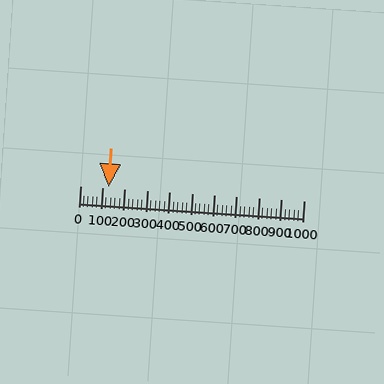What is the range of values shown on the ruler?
The ruler shows values from 0 to 1000.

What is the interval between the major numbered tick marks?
The major tick marks are spaced 100 units apart.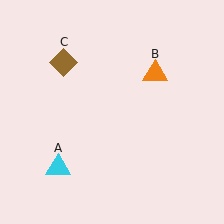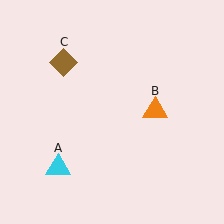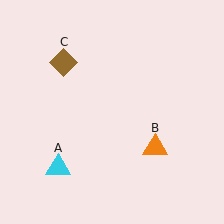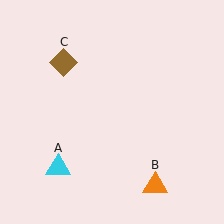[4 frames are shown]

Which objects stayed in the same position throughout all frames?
Cyan triangle (object A) and brown diamond (object C) remained stationary.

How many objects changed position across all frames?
1 object changed position: orange triangle (object B).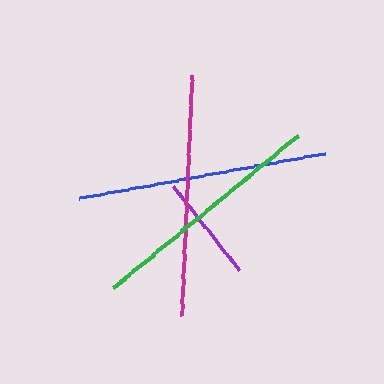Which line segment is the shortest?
The purple line is the shortest at approximately 108 pixels.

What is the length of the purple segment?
The purple segment is approximately 108 pixels long.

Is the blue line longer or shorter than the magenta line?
The blue line is longer than the magenta line.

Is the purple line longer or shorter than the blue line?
The blue line is longer than the purple line.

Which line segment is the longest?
The blue line is the longest at approximately 250 pixels.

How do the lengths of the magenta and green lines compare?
The magenta and green lines are approximately the same length.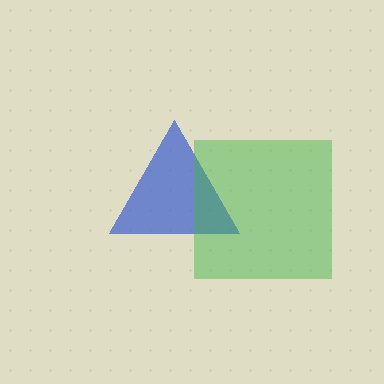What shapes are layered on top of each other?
The layered shapes are: a blue triangle, a green square.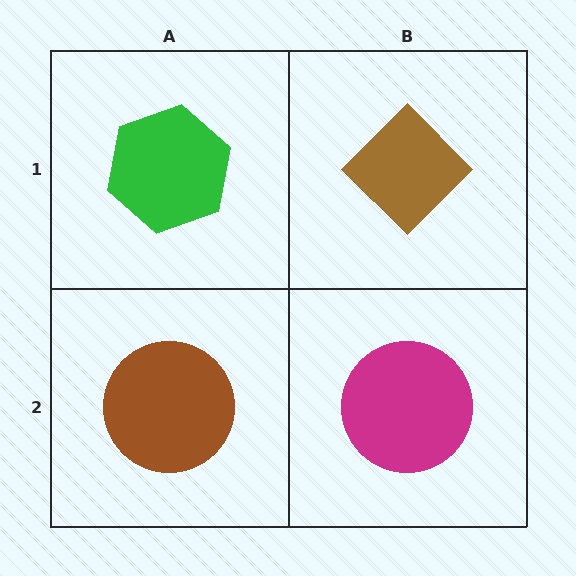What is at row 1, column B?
A brown diamond.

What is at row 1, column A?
A green hexagon.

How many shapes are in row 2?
2 shapes.